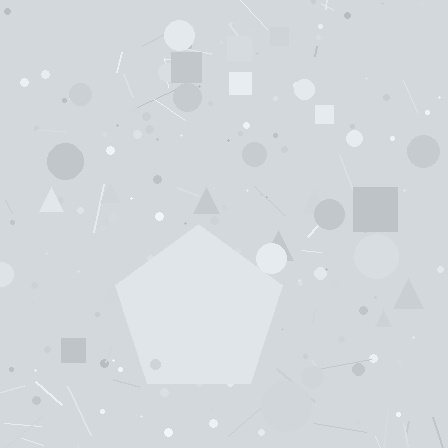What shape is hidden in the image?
A pentagon is hidden in the image.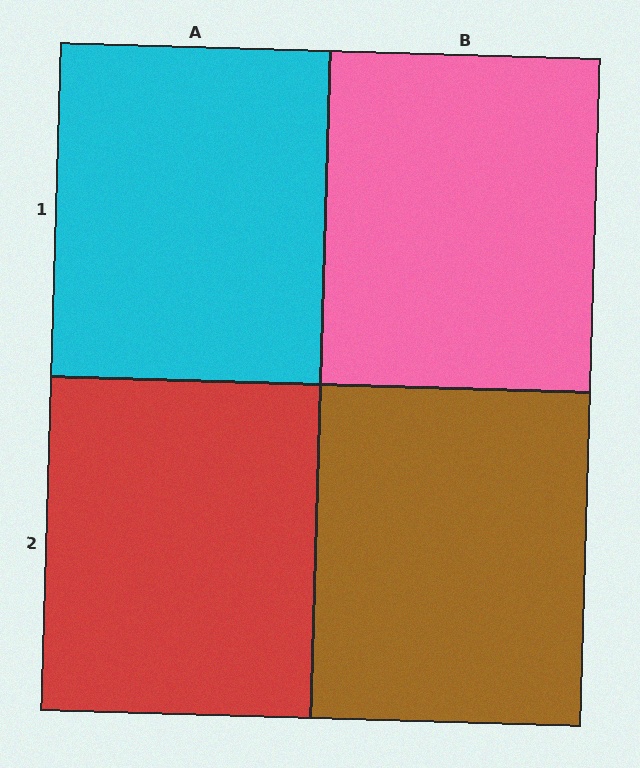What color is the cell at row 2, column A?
Red.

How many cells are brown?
1 cell is brown.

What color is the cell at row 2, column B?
Brown.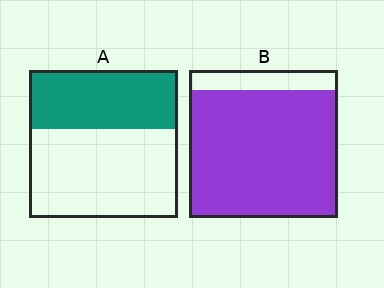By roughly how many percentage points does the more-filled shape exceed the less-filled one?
By roughly 45 percentage points (B over A).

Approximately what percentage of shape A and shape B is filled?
A is approximately 40% and B is approximately 85%.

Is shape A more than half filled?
No.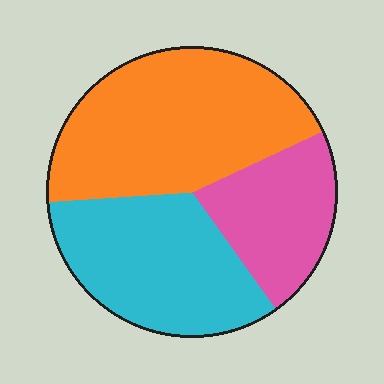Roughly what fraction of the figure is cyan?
Cyan takes up about one third (1/3) of the figure.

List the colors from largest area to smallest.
From largest to smallest: orange, cyan, pink.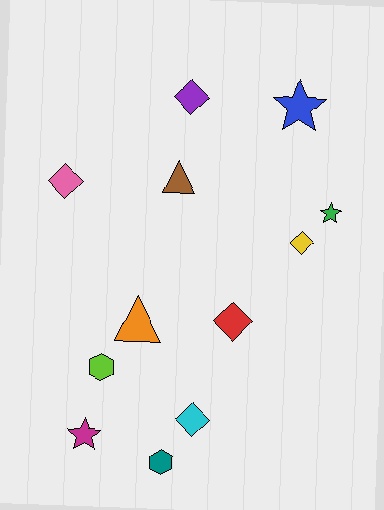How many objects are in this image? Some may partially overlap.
There are 12 objects.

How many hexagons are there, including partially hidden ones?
There are 2 hexagons.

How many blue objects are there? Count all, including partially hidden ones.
There is 1 blue object.